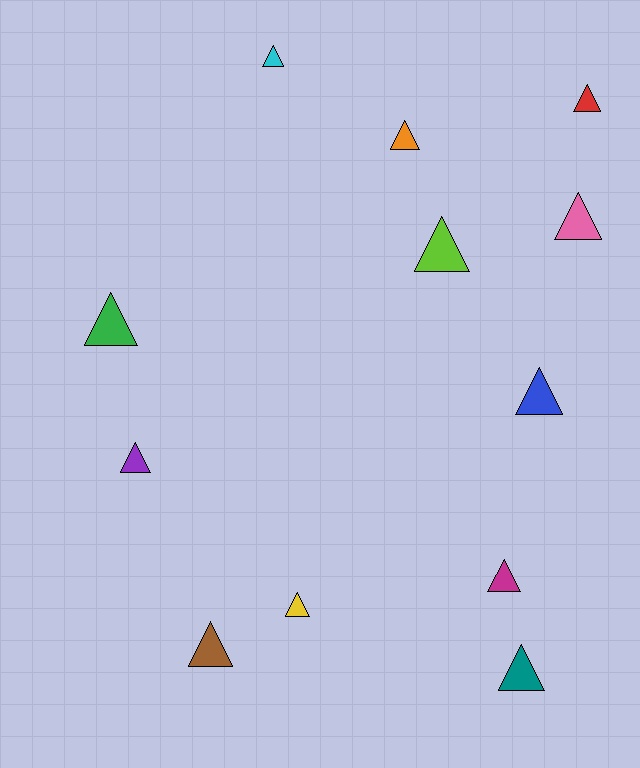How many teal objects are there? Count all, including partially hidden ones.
There is 1 teal object.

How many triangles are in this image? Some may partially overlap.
There are 12 triangles.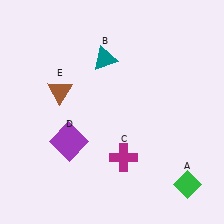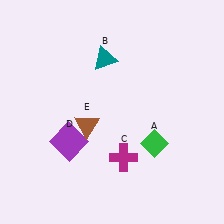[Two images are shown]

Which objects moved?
The objects that moved are: the green diamond (A), the brown triangle (E).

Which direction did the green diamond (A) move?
The green diamond (A) moved up.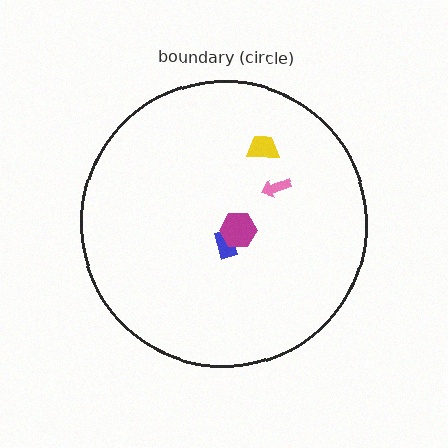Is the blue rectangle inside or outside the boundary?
Inside.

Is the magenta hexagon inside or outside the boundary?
Inside.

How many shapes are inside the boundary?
4 inside, 0 outside.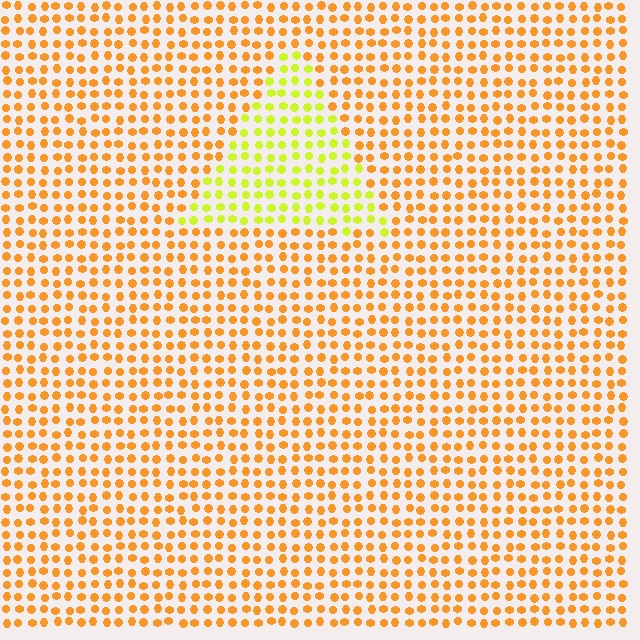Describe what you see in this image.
The image is filled with small orange elements in a uniform arrangement. A triangle-shaped region is visible where the elements are tinted to a slightly different hue, forming a subtle color boundary.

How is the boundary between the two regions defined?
The boundary is defined purely by a slight shift in hue (about 41 degrees). Spacing, size, and orientation are identical on both sides.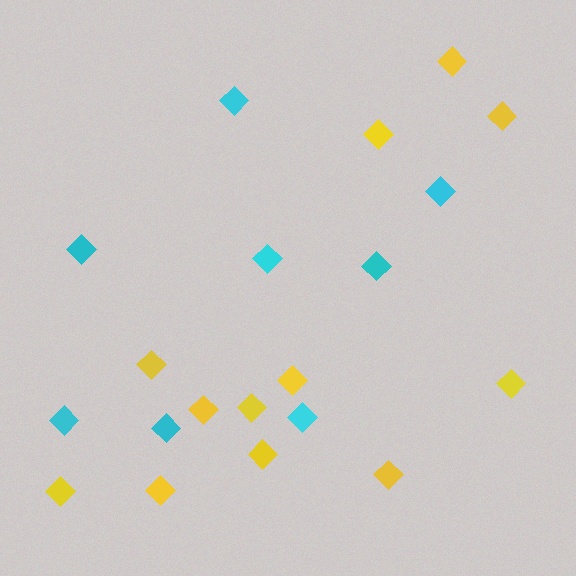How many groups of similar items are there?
There are 2 groups: one group of cyan diamonds (8) and one group of yellow diamonds (12).